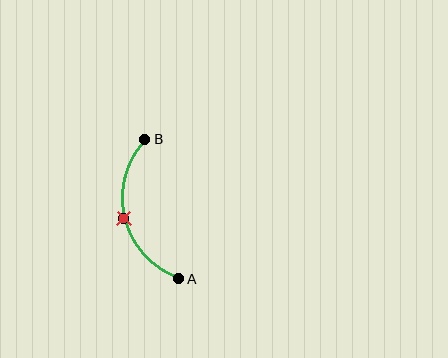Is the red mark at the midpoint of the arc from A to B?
Yes. The red mark lies on the arc at equal arc-length from both A and B — it is the arc midpoint.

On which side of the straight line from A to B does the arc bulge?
The arc bulges to the left of the straight line connecting A and B.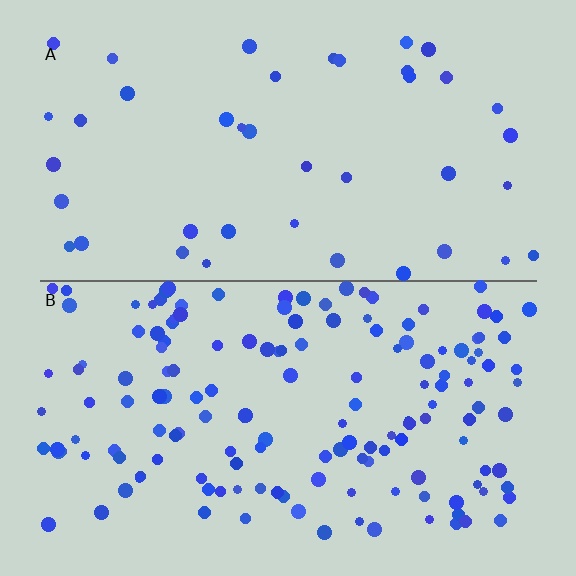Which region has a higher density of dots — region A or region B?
B (the bottom).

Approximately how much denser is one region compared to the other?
Approximately 3.7× — region B over region A.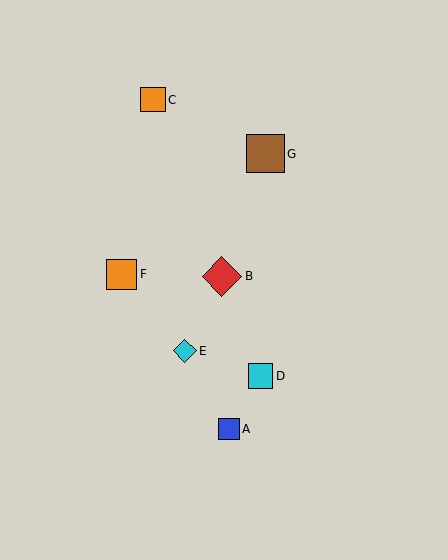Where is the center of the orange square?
The center of the orange square is at (153, 100).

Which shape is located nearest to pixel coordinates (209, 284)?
The red diamond (labeled B) at (222, 276) is nearest to that location.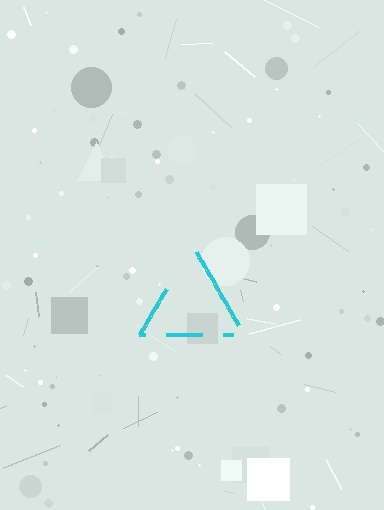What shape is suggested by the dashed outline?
The dashed outline suggests a triangle.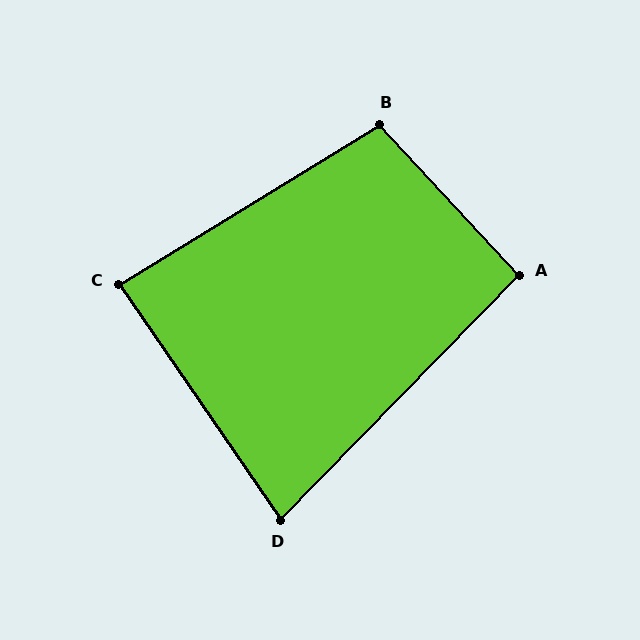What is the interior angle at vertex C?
Approximately 87 degrees (approximately right).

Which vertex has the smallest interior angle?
D, at approximately 79 degrees.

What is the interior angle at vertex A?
Approximately 93 degrees (approximately right).